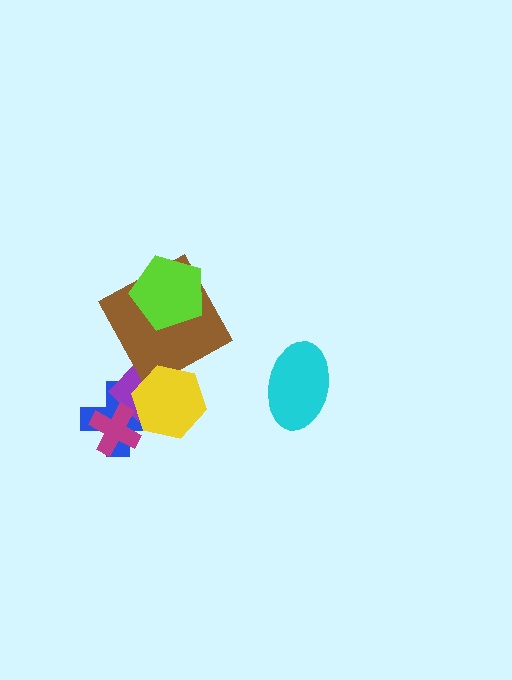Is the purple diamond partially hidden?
Yes, it is partially covered by another shape.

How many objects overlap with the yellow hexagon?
2 objects overlap with the yellow hexagon.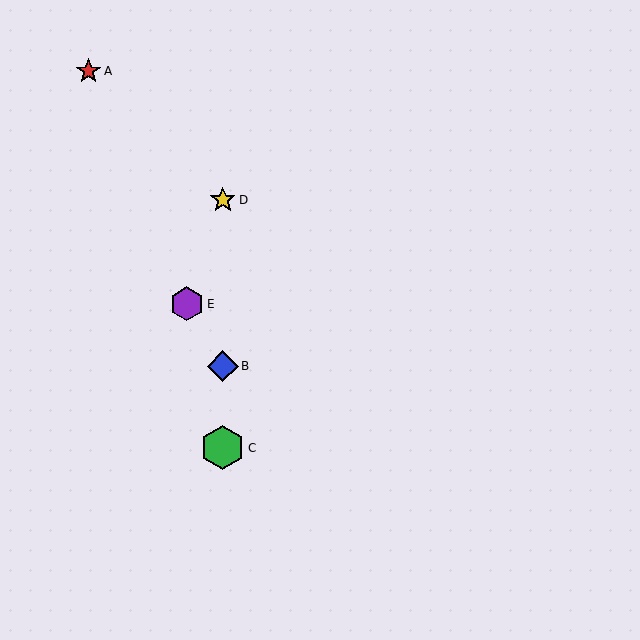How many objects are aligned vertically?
3 objects (B, C, D) are aligned vertically.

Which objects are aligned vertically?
Objects B, C, D are aligned vertically.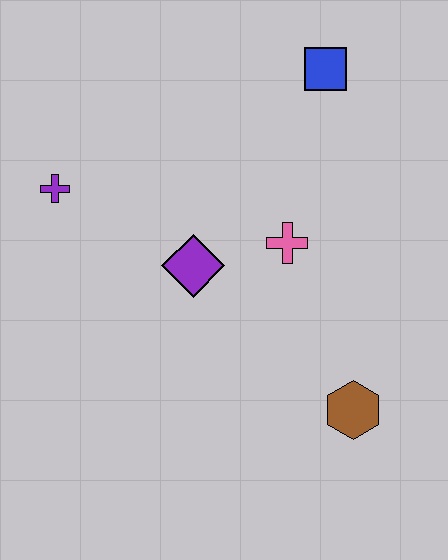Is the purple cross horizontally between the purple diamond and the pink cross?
No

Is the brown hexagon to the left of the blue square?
No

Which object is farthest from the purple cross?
The brown hexagon is farthest from the purple cross.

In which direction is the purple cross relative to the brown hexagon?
The purple cross is to the left of the brown hexagon.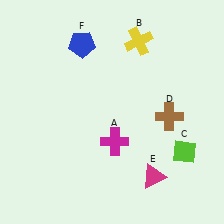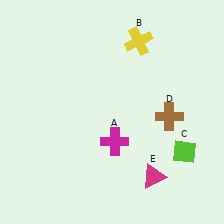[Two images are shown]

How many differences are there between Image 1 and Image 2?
There is 1 difference between the two images.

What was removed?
The blue pentagon (F) was removed in Image 2.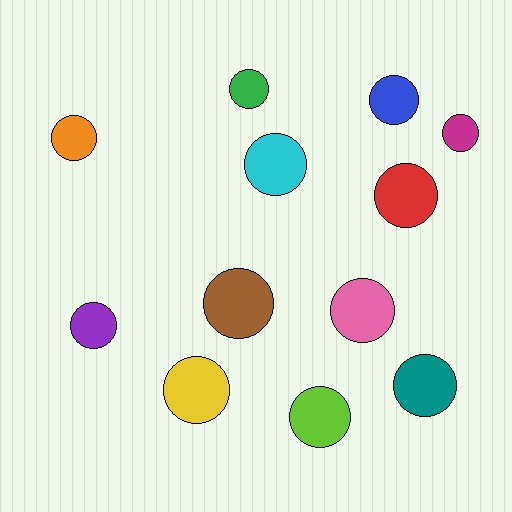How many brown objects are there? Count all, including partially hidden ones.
There is 1 brown object.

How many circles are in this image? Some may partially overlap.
There are 12 circles.